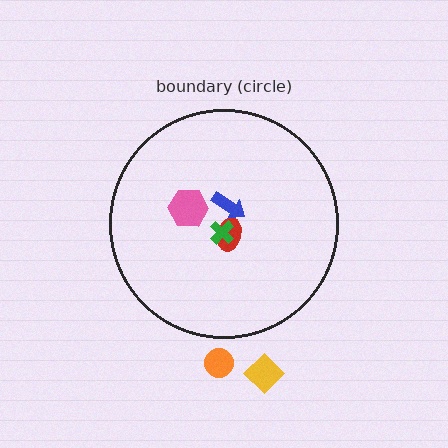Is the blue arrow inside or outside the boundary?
Inside.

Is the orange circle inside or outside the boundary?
Outside.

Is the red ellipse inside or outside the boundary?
Inside.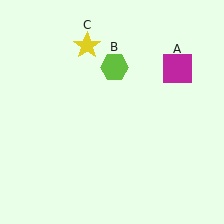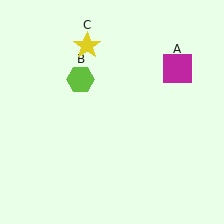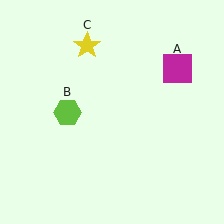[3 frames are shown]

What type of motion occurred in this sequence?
The lime hexagon (object B) rotated counterclockwise around the center of the scene.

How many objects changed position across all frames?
1 object changed position: lime hexagon (object B).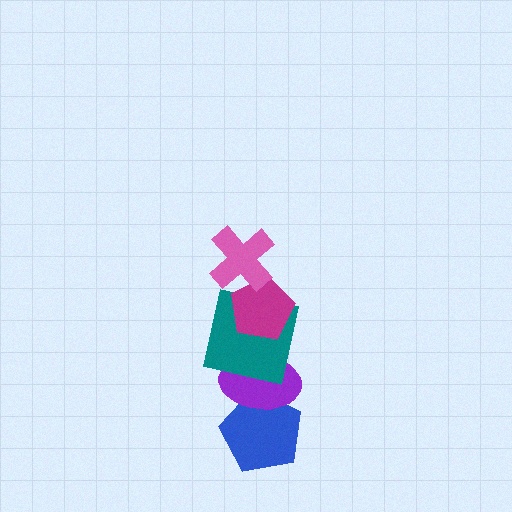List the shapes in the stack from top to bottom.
From top to bottom: the pink cross, the magenta pentagon, the teal square, the purple ellipse, the blue pentagon.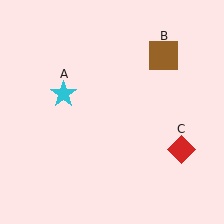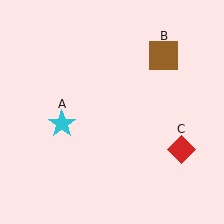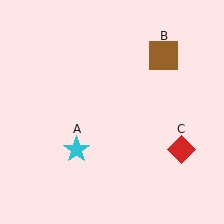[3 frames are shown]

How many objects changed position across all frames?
1 object changed position: cyan star (object A).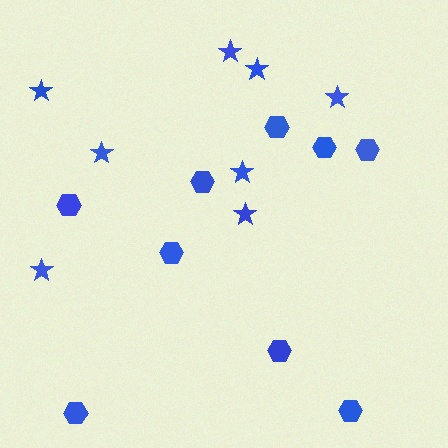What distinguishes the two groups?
There are 2 groups: one group of stars (8) and one group of hexagons (9).